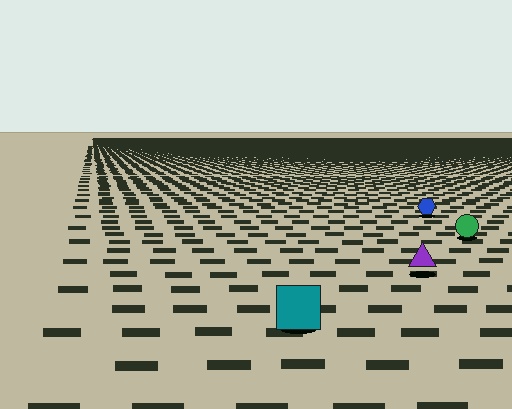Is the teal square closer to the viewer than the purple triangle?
Yes. The teal square is closer — you can tell from the texture gradient: the ground texture is coarser near it.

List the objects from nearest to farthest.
From nearest to farthest: the teal square, the purple triangle, the green circle, the blue hexagon.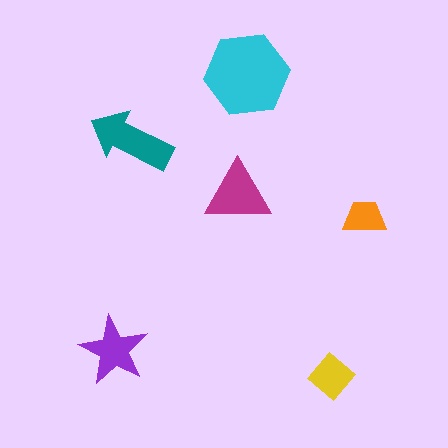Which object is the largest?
The cyan hexagon.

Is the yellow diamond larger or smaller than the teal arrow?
Smaller.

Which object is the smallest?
The orange trapezoid.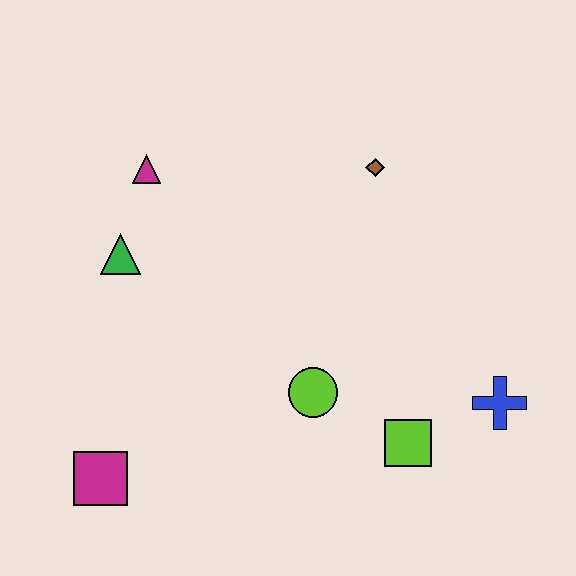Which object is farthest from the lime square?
The magenta triangle is farthest from the lime square.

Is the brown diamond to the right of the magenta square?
Yes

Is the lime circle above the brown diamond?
No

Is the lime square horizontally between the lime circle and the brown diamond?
No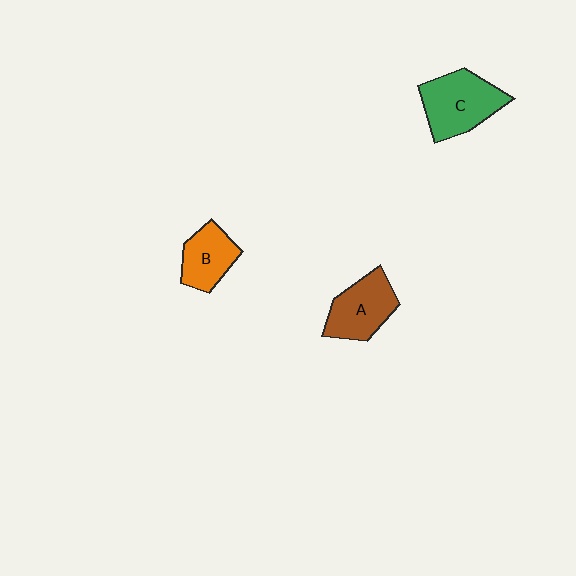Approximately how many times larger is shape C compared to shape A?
Approximately 1.2 times.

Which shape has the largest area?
Shape C (green).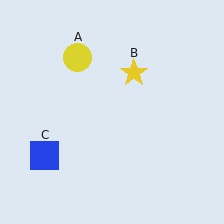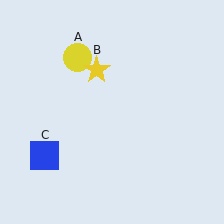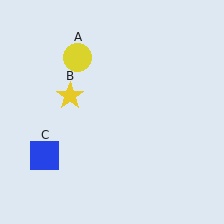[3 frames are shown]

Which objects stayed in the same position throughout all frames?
Yellow circle (object A) and blue square (object C) remained stationary.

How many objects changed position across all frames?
1 object changed position: yellow star (object B).